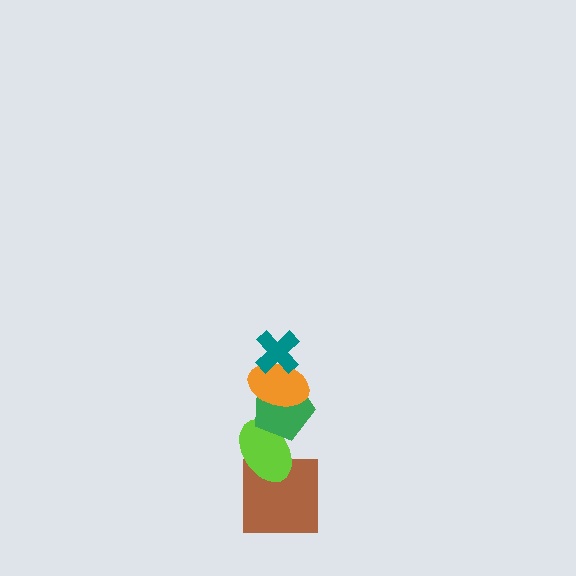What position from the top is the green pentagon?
The green pentagon is 3rd from the top.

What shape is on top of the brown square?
The lime ellipse is on top of the brown square.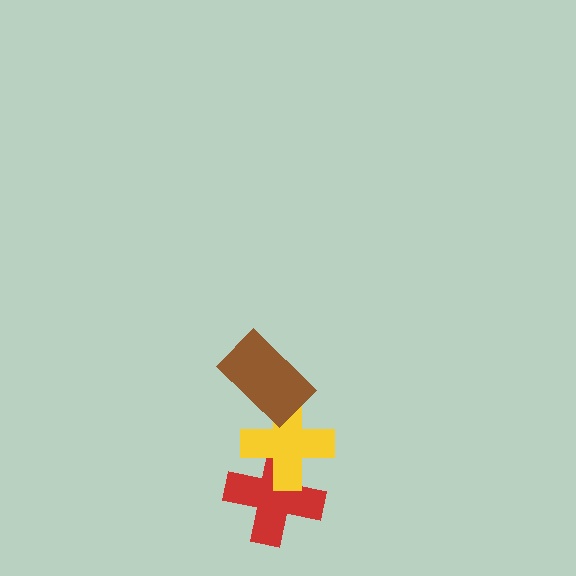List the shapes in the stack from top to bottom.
From top to bottom: the brown rectangle, the yellow cross, the red cross.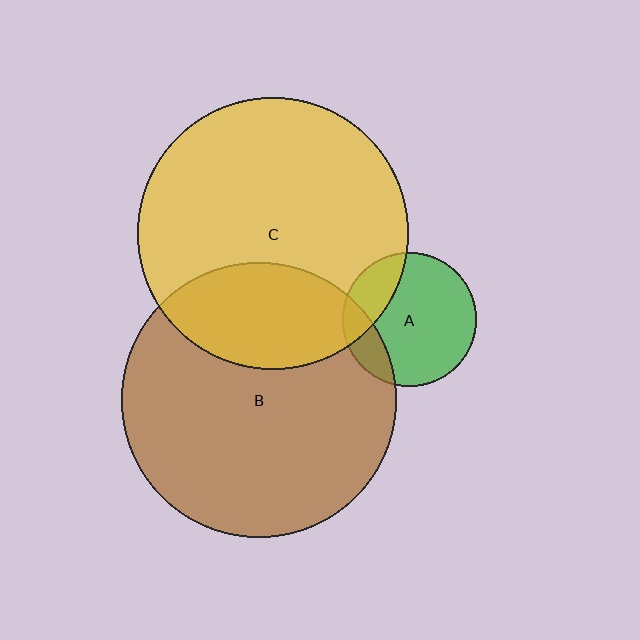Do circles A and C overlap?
Yes.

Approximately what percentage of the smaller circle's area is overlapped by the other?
Approximately 25%.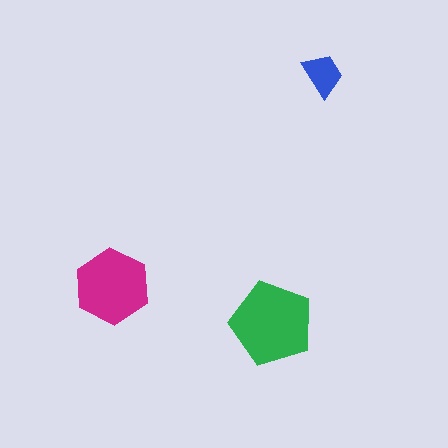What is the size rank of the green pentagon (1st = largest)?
1st.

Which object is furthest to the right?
The blue trapezoid is rightmost.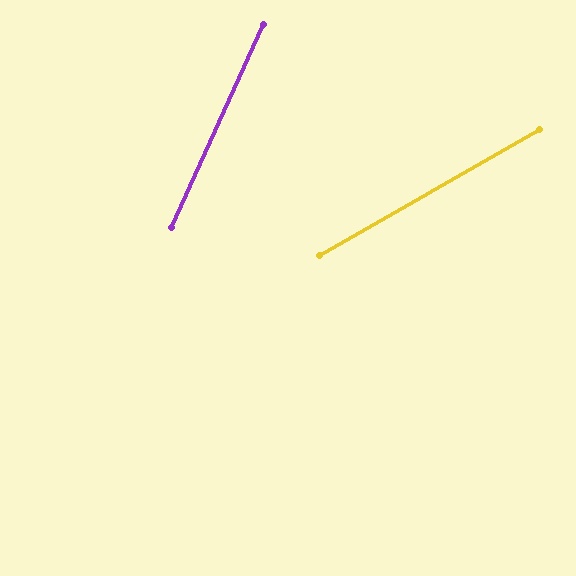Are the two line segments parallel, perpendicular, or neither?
Neither parallel nor perpendicular — they differ by about 36°.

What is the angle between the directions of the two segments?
Approximately 36 degrees.